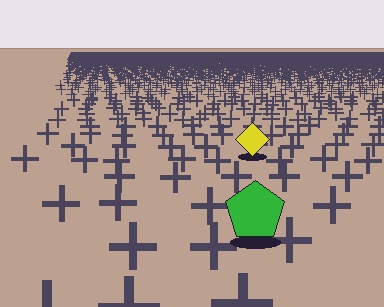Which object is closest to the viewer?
The green pentagon is closest. The texture marks near it are larger and more spread out.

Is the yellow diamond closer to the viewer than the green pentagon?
No. The green pentagon is closer — you can tell from the texture gradient: the ground texture is coarser near it.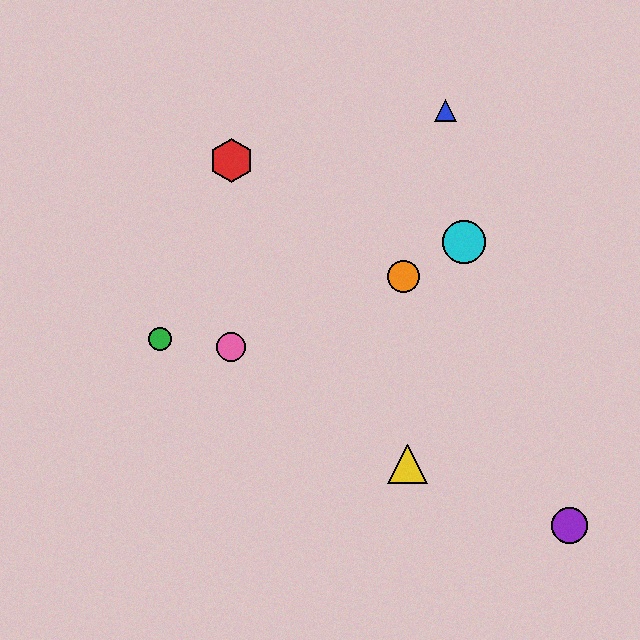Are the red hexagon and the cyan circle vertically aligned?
No, the red hexagon is at x≈231 and the cyan circle is at x≈464.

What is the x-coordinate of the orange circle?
The orange circle is at x≈404.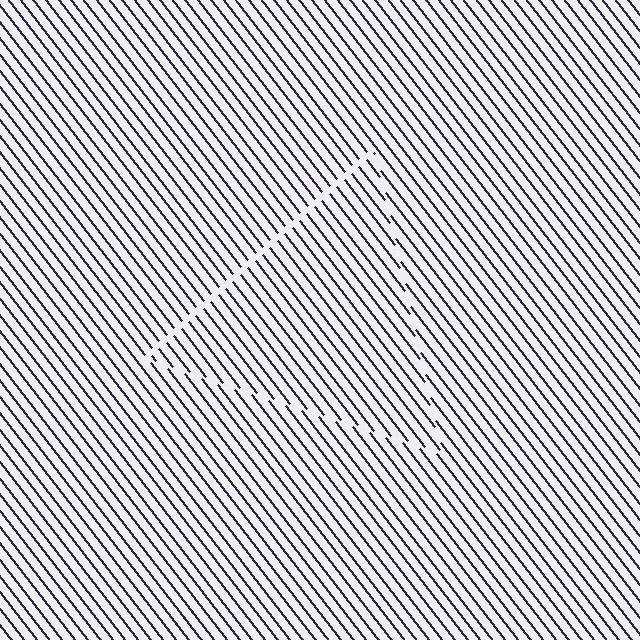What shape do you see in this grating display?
An illusory triangle. The interior of the shape contains the same grating, shifted by half a period — the contour is defined by the phase discontinuity where line-ends from the inner and outer gratings abut.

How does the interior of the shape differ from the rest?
The interior of the shape contains the same grating, shifted by half a period — the contour is defined by the phase discontinuity where line-ends from the inner and outer gratings abut.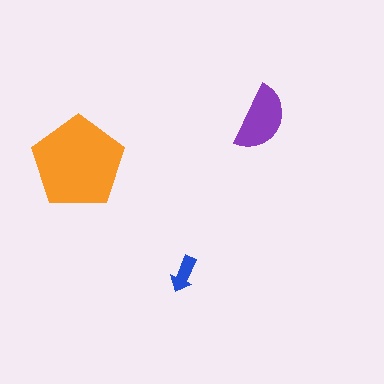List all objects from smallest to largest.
The blue arrow, the purple semicircle, the orange pentagon.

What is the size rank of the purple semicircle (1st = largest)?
2nd.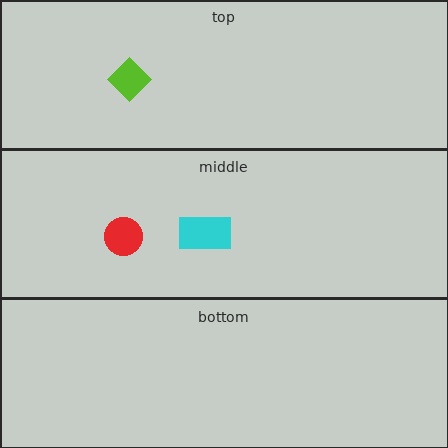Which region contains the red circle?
The middle region.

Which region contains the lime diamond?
The top region.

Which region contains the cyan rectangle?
The middle region.